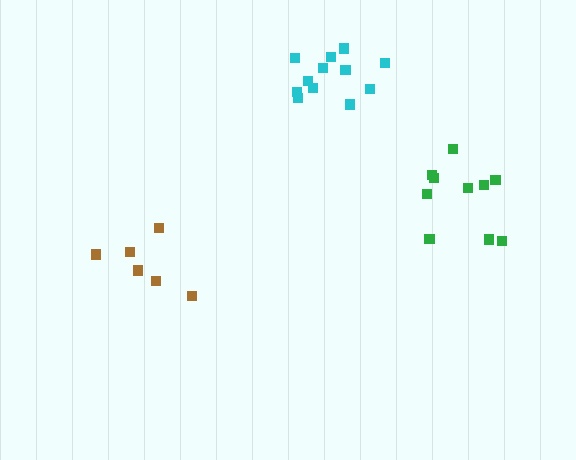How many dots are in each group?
Group 1: 10 dots, Group 2: 12 dots, Group 3: 6 dots (28 total).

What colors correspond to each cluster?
The clusters are colored: green, cyan, brown.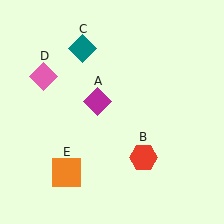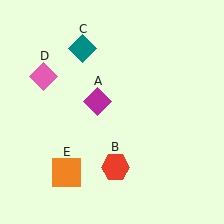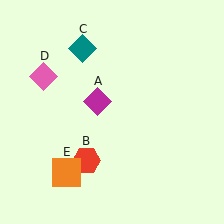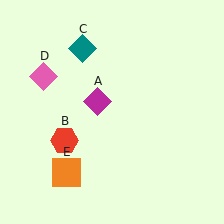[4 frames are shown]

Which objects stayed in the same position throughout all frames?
Magenta diamond (object A) and teal diamond (object C) and pink diamond (object D) and orange square (object E) remained stationary.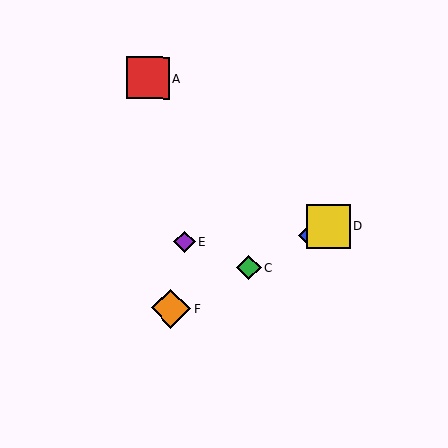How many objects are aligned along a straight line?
4 objects (B, C, D, F) are aligned along a straight line.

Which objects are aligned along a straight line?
Objects B, C, D, F are aligned along a straight line.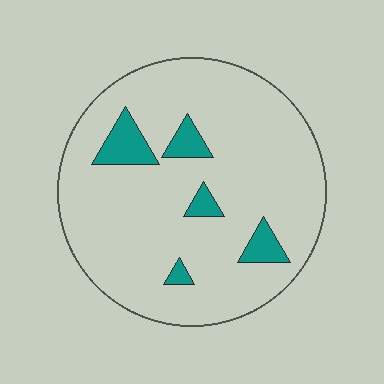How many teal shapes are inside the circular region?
5.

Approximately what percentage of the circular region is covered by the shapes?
Approximately 10%.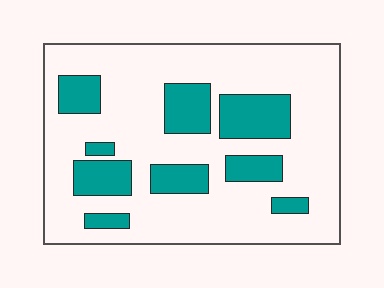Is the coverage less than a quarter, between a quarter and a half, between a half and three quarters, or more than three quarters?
Less than a quarter.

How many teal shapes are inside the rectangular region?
9.